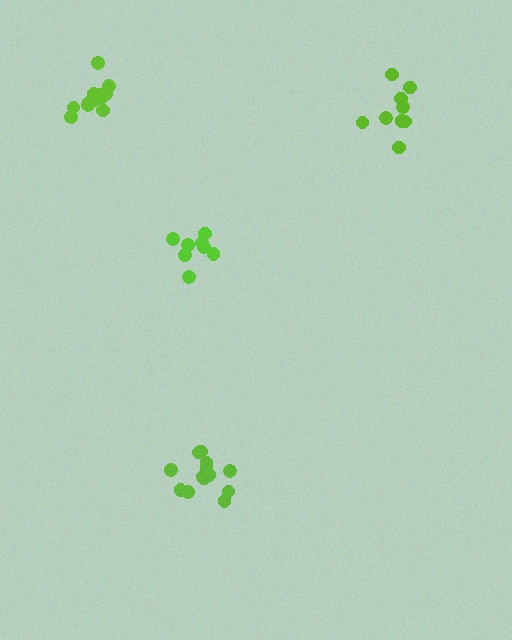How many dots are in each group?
Group 1: 8 dots, Group 2: 9 dots, Group 3: 13 dots, Group 4: 12 dots (42 total).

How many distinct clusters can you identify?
There are 4 distinct clusters.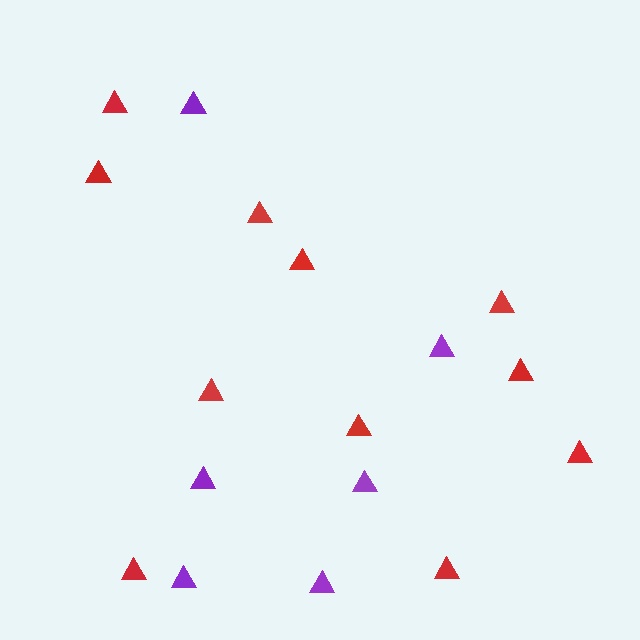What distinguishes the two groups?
There are 2 groups: one group of red triangles (11) and one group of purple triangles (6).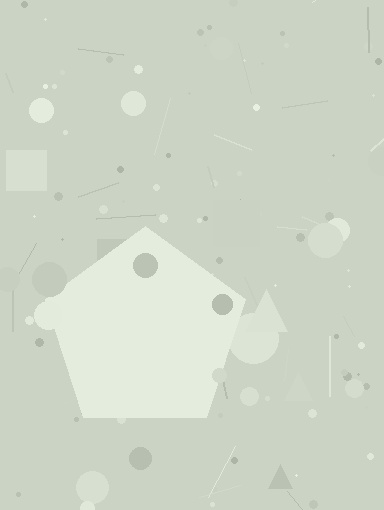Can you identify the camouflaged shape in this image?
The camouflaged shape is a pentagon.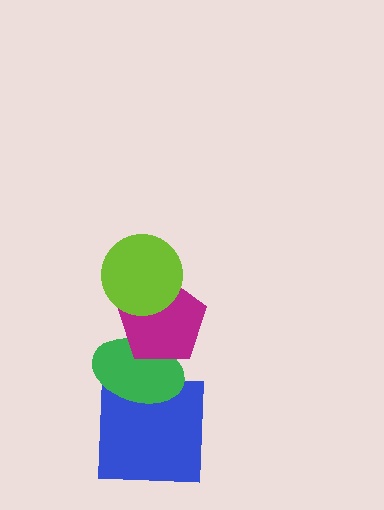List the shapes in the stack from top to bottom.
From top to bottom: the lime circle, the magenta pentagon, the green ellipse, the blue square.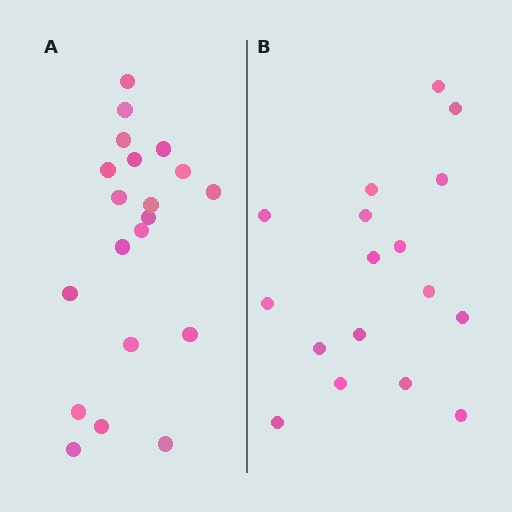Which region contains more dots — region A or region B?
Region A (the left region) has more dots.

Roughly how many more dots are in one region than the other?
Region A has just a few more — roughly 2 or 3 more dots than region B.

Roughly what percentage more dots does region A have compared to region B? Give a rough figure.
About 20% more.